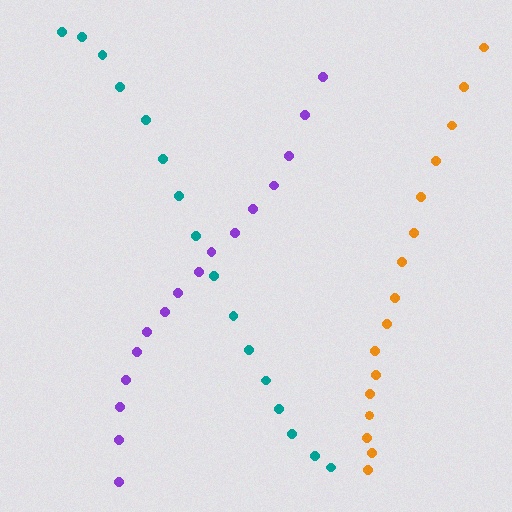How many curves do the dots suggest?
There are 3 distinct paths.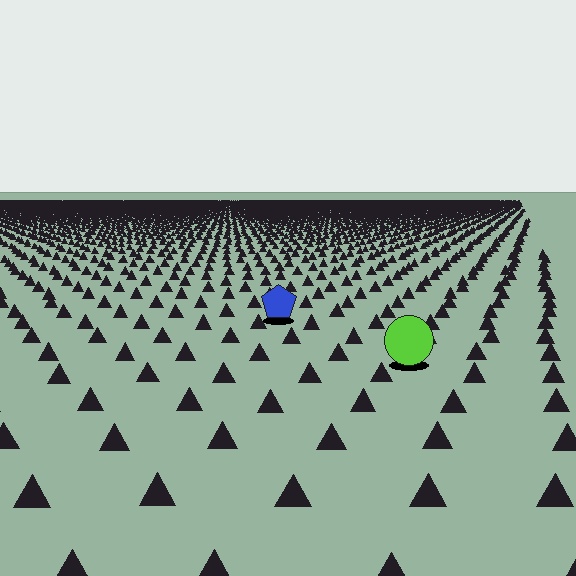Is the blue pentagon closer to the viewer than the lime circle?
No. The lime circle is closer — you can tell from the texture gradient: the ground texture is coarser near it.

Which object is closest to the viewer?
The lime circle is closest. The texture marks near it are larger and more spread out.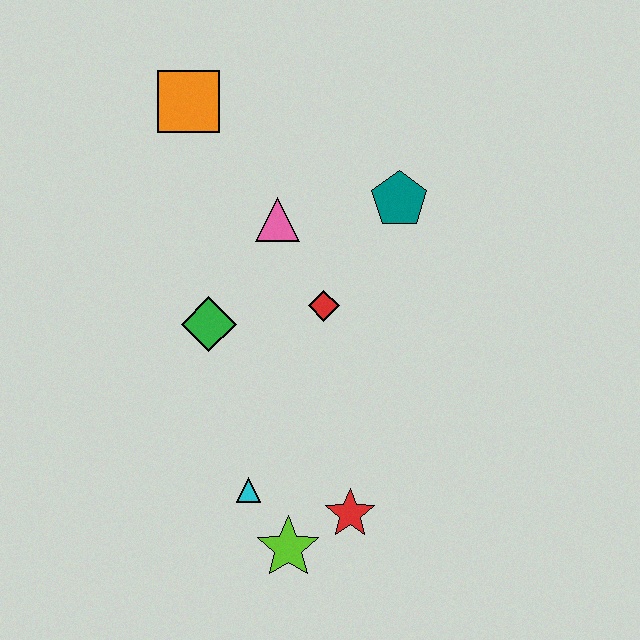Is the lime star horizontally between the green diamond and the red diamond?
Yes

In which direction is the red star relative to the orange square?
The red star is below the orange square.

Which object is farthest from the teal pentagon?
The lime star is farthest from the teal pentagon.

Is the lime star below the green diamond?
Yes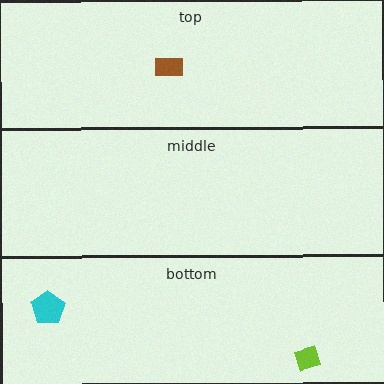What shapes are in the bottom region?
The lime diamond, the cyan pentagon.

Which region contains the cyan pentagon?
The bottom region.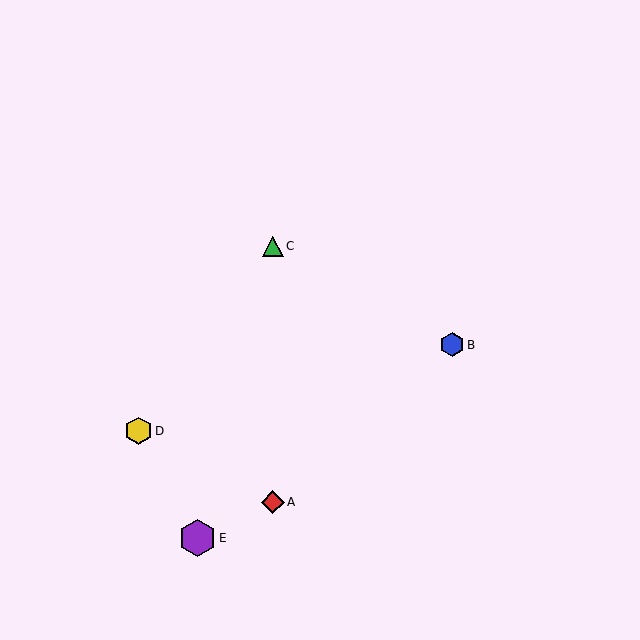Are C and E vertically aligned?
No, C is at x≈273 and E is at x≈197.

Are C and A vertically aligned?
Yes, both are at x≈273.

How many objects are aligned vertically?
2 objects (A, C) are aligned vertically.